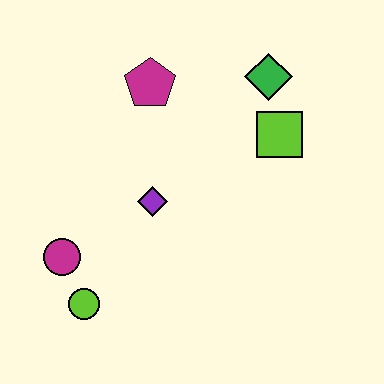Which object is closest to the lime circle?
The magenta circle is closest to the lime circle.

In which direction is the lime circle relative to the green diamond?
The lime circle is below the green diamond.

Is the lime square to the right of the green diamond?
Yes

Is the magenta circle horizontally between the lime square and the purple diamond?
No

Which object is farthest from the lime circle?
The green diamond is farthest from the lime circle.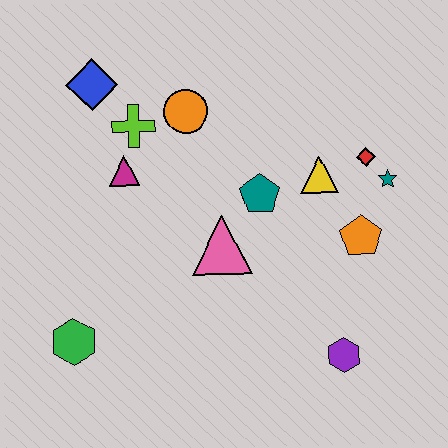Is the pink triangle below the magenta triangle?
Yes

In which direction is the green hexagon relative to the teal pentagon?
The green hexagon is to the left of the teal pentagon.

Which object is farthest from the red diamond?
The green hexagon is farthest from the red diamond.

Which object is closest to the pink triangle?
The teal pentagon is closest to the pink triangle.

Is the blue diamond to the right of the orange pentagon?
No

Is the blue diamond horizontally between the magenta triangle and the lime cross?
No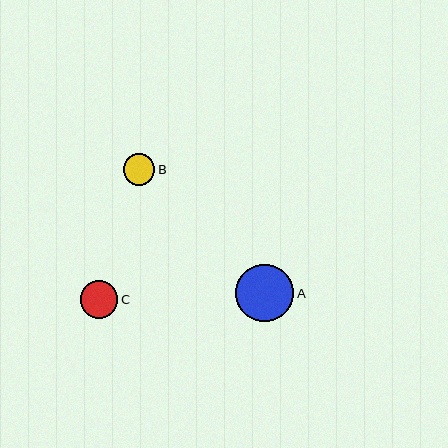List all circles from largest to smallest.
From largest to smallest: A, C, B.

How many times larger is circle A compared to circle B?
Circle A is approximately 1.8 times the size of circle B.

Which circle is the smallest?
Circle B is the smallest with a size of approximately 31 pixels.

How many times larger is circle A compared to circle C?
Circle A is approximately 1.5 times the size of circle C.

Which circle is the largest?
Circle A is the largest with a size of approximately 58 pixels.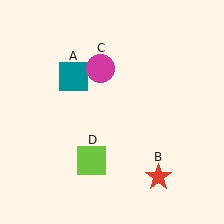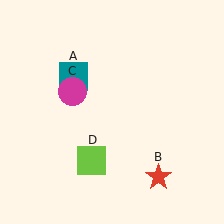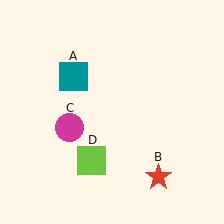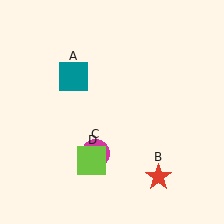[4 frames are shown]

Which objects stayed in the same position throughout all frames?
Teal square (object A) and red star (object B) and lime square (object D) remained stationary.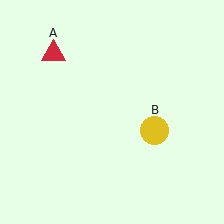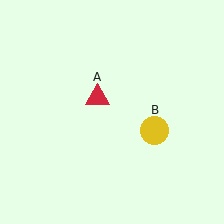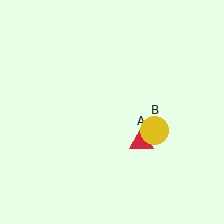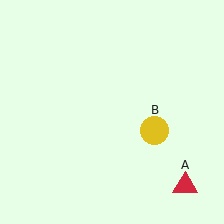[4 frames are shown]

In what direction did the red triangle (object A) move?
The red triangle (object A) moved down and to the right.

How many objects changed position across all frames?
1 object changed position: red triangle (object A).